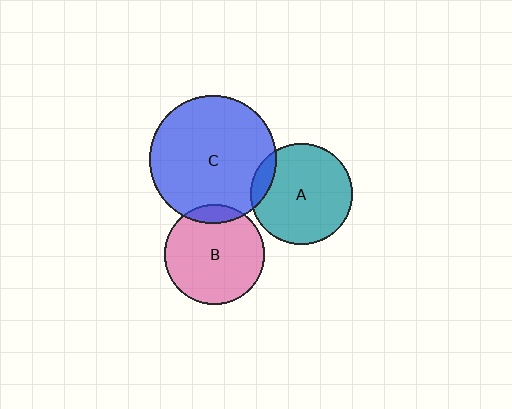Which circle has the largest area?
Circle C (blue).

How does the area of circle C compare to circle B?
Approximately 1.6 times.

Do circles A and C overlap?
Yes.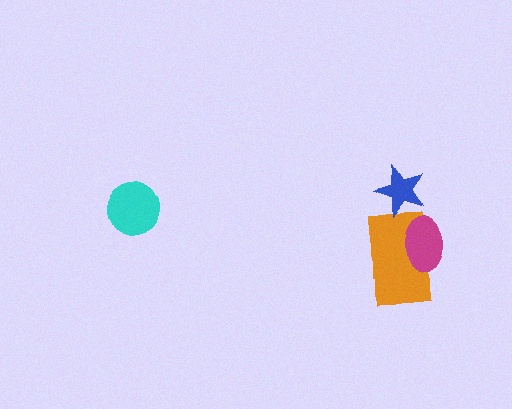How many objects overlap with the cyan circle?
0 objects overlap with the cyan circle.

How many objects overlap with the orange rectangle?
1 object overlaps with the orange rectangle.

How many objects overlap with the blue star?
0 objects overlap with the blue star.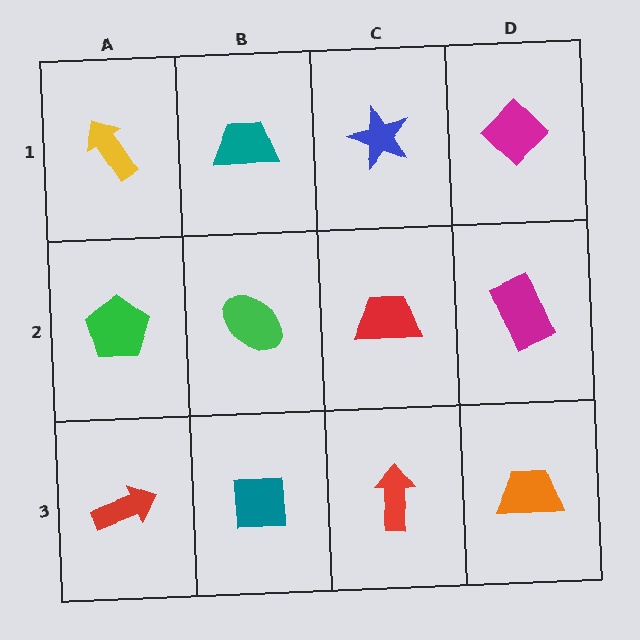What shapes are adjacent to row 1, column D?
A magenta rectangle (row 2, column D), a blue star (row 1, column C).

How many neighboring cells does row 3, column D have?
2.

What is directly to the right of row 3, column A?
A teal square.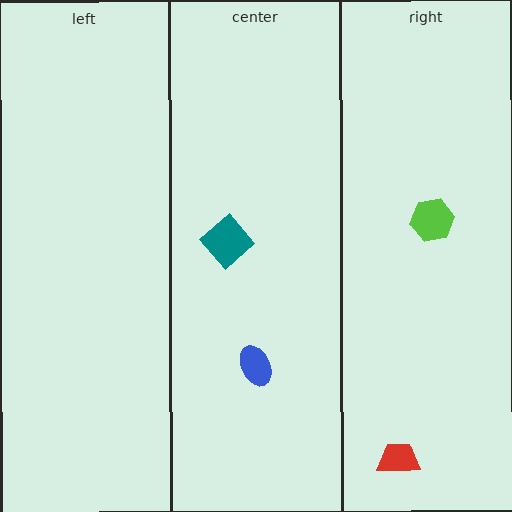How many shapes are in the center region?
2.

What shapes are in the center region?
The blue ellipse, the teal diamond.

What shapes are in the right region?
The lime hexagon, the red trapezoid.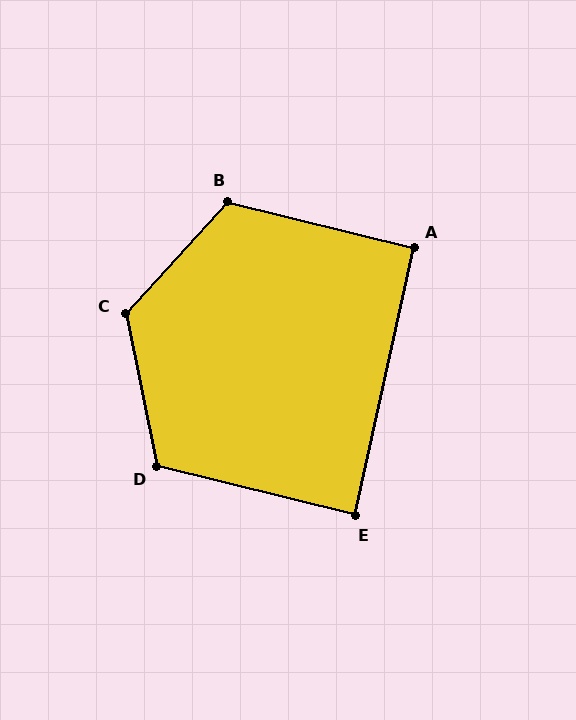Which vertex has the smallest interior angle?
E, at approximately 89 degrees.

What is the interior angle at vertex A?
Approximately 91 degrees (approximately right).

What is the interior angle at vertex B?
Approximately 119 degrees (obtuse).